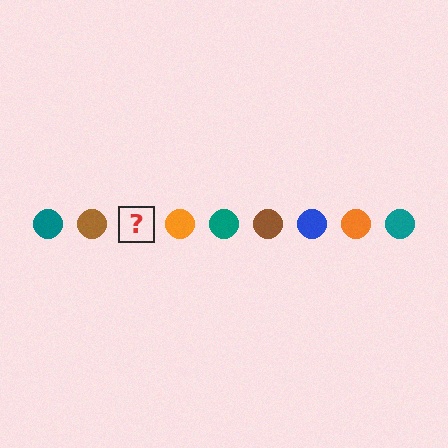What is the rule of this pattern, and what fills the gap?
The rule is that the pattern cycles through teal, brown, blue, orange circles. The gap should be filled with a blue circle.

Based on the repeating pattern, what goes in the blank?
The blank should be a blue circle.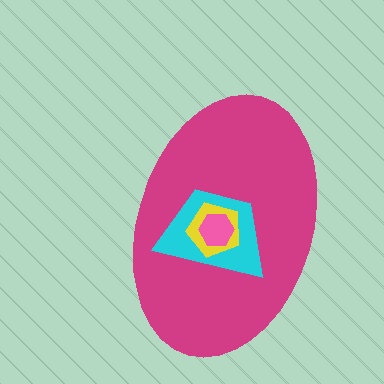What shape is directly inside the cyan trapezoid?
The yellow pentagon.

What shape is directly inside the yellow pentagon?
The pink hexagon.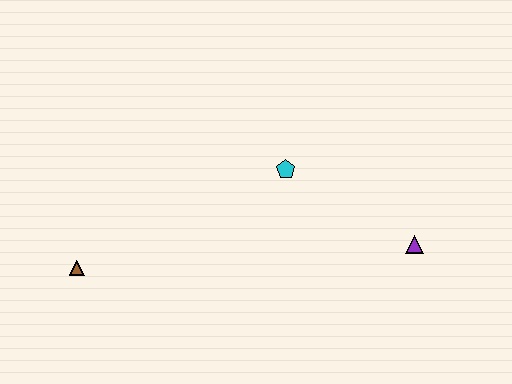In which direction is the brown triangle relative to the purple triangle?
The brown triangle is to the left of the purple triangle.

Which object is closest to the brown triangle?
The cyan pentagon is closest to the brown triangle.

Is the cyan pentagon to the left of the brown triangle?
No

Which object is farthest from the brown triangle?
The purple triangle is farthest from the brown triangle.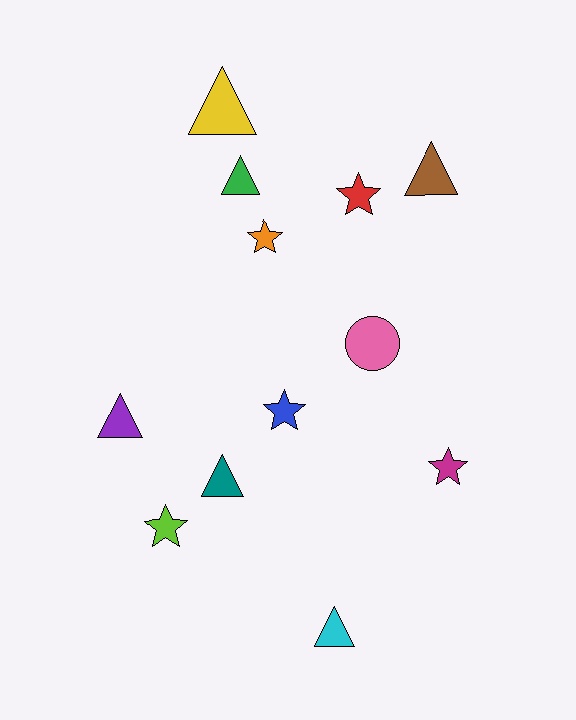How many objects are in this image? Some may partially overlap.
There are 12 objects.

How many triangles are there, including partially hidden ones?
There are 6 triangles.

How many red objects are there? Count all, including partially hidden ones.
There is 1 red object.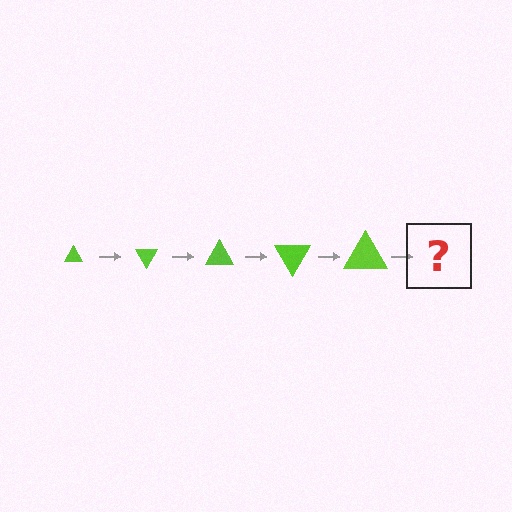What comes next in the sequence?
The next element should be a triangle, larger than the previous one and rotated 300 degrees from the start.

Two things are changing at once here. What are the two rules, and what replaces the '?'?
The two rules are that the triangle grows larger each step and it rotates 60 degrees each step. The '?' should be a triangle, larger than the previous one and rotated 300 degrees from the start.